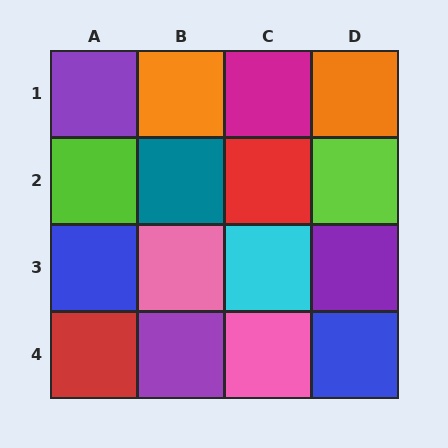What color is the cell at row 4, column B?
Purple.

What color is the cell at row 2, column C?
Red.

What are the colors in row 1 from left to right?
Purple, orange, magenta, orange.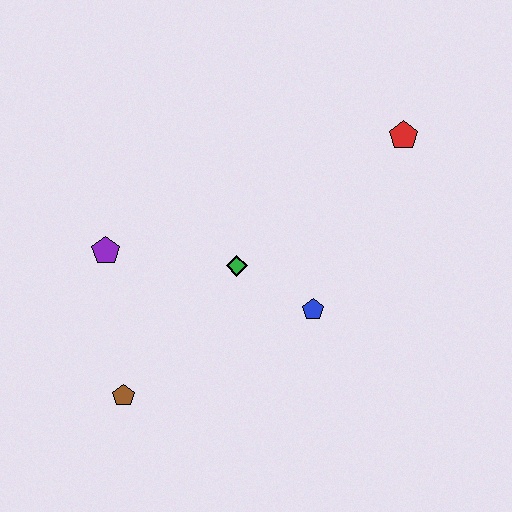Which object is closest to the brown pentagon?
The purple pentagon is closest to the brown pentagon.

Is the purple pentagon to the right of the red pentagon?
No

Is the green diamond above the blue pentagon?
Yes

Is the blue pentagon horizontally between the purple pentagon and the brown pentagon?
No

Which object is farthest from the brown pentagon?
The red pentagon is farthest from the brown pentagon.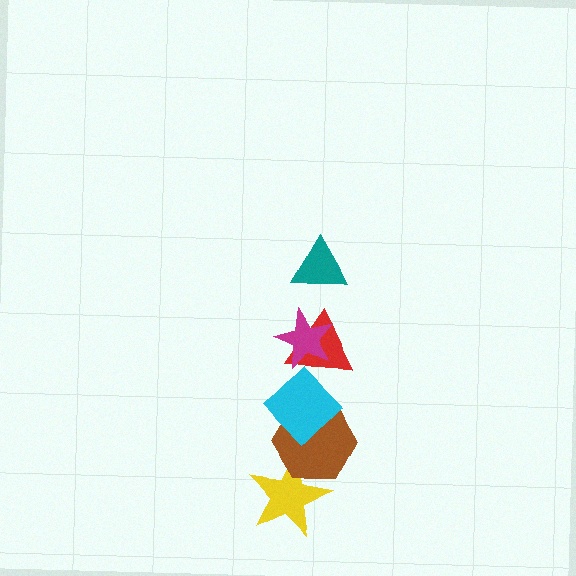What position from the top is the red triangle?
The red triangle is 3rd from the top.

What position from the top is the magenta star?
The magenta star is 2nd from the top.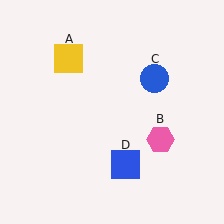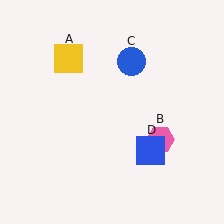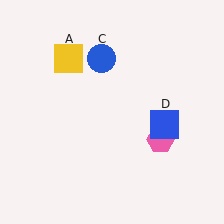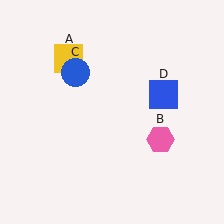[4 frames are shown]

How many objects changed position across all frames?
2 objects changed position: blue circle (object C), blue square (object D).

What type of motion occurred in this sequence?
The blue circle (object C), blue square (object D) rotated counterclockwise around the center of the scene.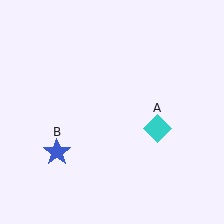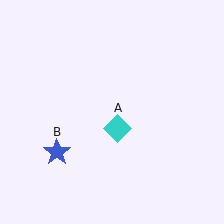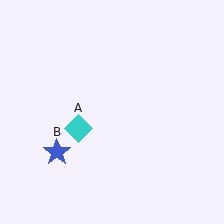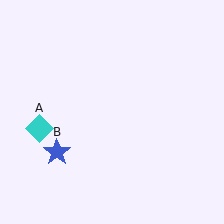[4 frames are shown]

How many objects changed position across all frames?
1 object changed position: cyan diamond (object A).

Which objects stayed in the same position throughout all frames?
Blue star (object B) remained stationary.